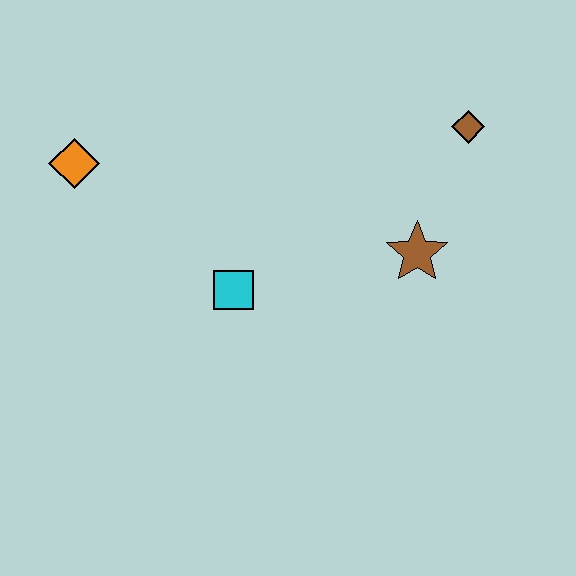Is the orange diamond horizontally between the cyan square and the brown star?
No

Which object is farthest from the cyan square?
The brown diamond is farthest from the cyan square.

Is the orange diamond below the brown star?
No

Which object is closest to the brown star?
The brown diamond is closest to the brown star.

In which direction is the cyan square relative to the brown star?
The cyan square is to the left of the brown star.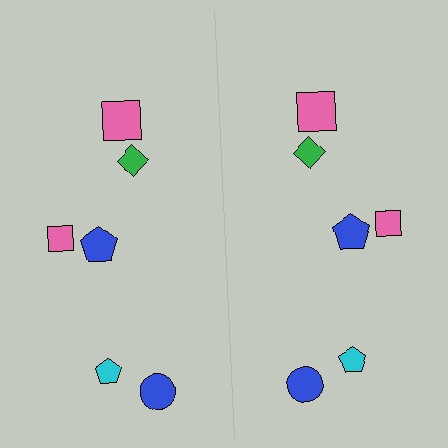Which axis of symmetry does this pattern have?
The pattern has a vertical axis of symmetry running through the center of the image.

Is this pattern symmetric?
Yes, this pattern has bilateral (reflection) symmetry.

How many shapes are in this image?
There are 12 shapes in this image.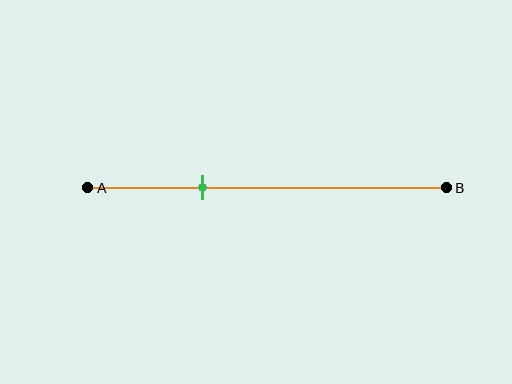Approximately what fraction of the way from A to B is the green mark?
The green mark is approximately 30% of the way from A to B.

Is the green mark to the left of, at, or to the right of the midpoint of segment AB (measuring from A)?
The green mark is to the left of the midpoint of segment AB.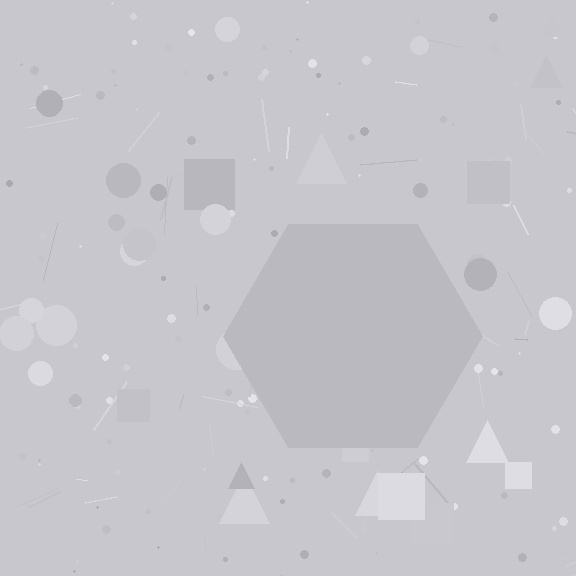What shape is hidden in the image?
A hexagon is hidden in the image.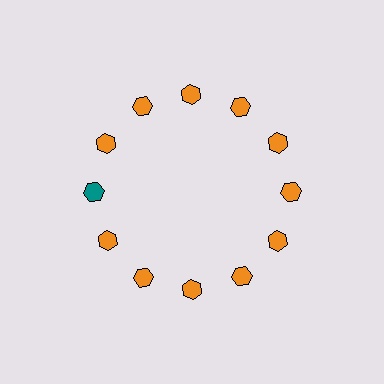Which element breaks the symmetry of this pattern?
The teal hexagon at roughly the 9 o'clock position breaks the symmetry. All other shapes are orange hexagons.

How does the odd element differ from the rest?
It has a different color: teal instead of orange.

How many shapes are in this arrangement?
There are 12 shapes arranged in a ring pattern.